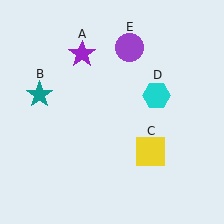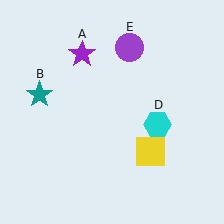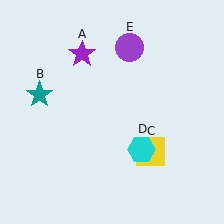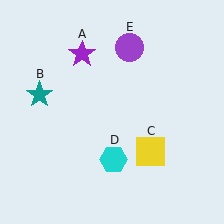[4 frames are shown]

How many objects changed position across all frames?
1 object changed position: cyan hexagon (object D).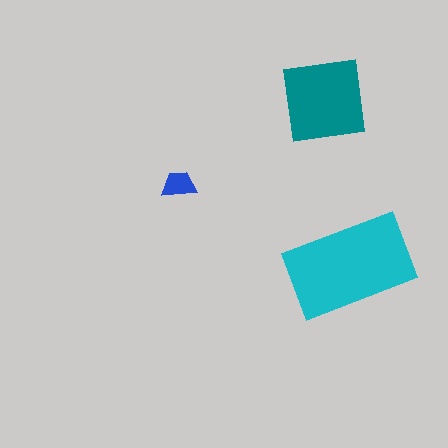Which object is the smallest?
The blue trapezoid.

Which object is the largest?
The cyan rectangle.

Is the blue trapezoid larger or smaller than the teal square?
Smaller.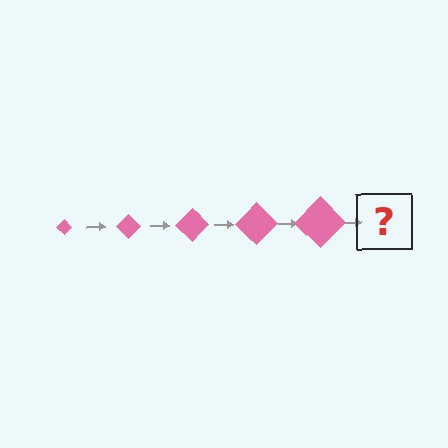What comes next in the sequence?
The next element should be a pink diamond, larger than the previous one.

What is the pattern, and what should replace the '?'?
The pattern is that the diamond gets progressively larger each step. The '?' should be a pink diamond, larger than the previous one.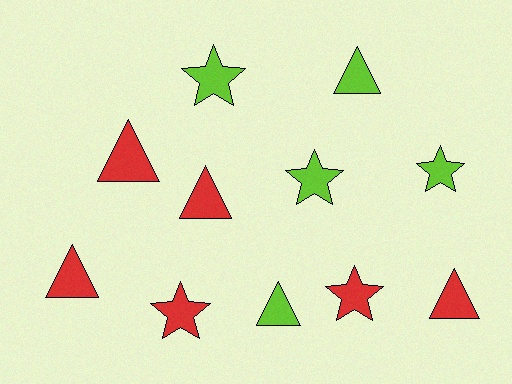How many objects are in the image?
There are 11 objects.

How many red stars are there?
There are 2 red stars.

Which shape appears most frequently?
Triangle, with 6 objects.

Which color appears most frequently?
Red, with 6 objects.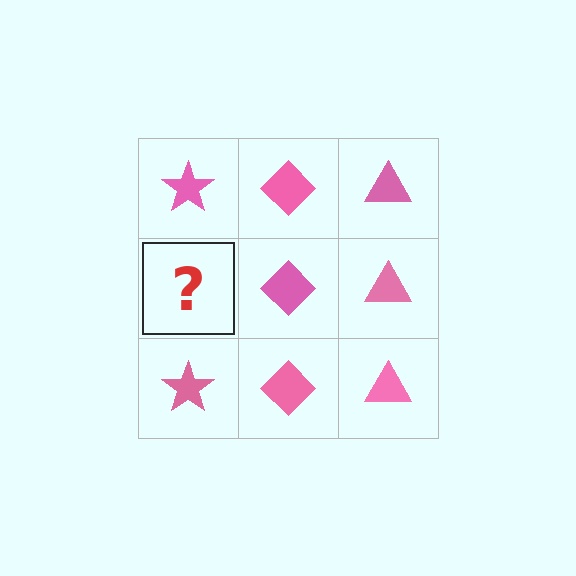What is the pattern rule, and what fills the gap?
The rule is that each column has a consistent shape. The gap should be filled with a pink star.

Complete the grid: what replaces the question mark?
The question mark should be replaced with a pink star.